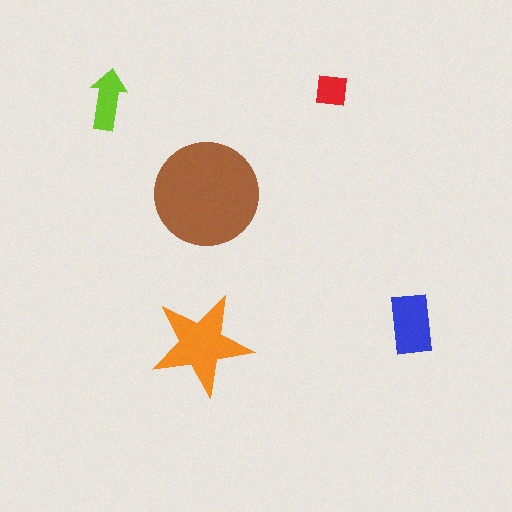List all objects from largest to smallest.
The brown circle, the orange star, the blue rectangle, the lime arrow, the red square.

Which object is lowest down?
The orange star is bottommost.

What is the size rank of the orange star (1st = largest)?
2nd.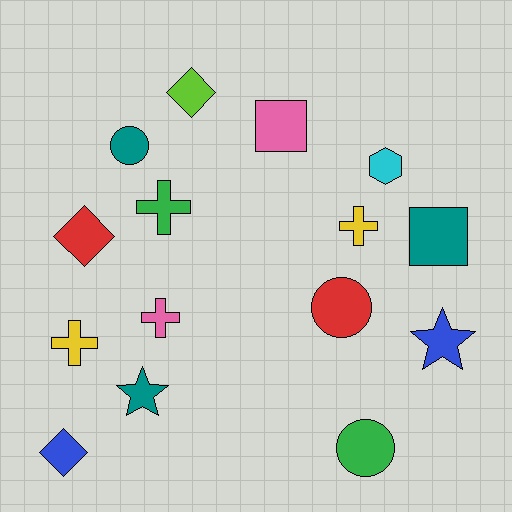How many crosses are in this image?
There are 4 crosses.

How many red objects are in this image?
There are 2 red objects.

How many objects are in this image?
There are 15 objects.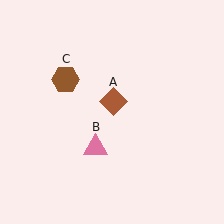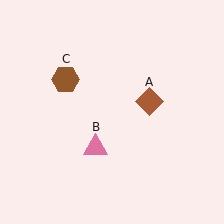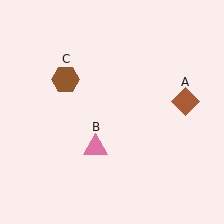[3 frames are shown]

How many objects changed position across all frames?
1 object changed position: brown diamond (object A).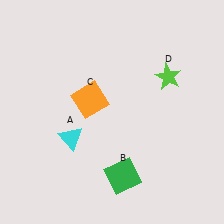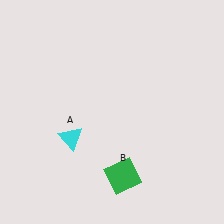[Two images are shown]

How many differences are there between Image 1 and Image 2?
There are 2 differences between the two images.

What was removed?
The orange square (C), the lime star (D) were removed in Image 2.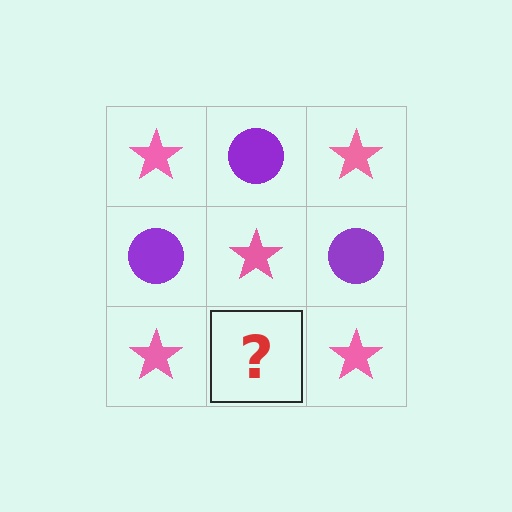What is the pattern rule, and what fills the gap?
The rule is that it alternates pink star and purple circle in a checkerboard pattern. The gap should be filled with a purple circle.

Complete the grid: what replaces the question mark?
The question mark should be replaced with a purple circle.